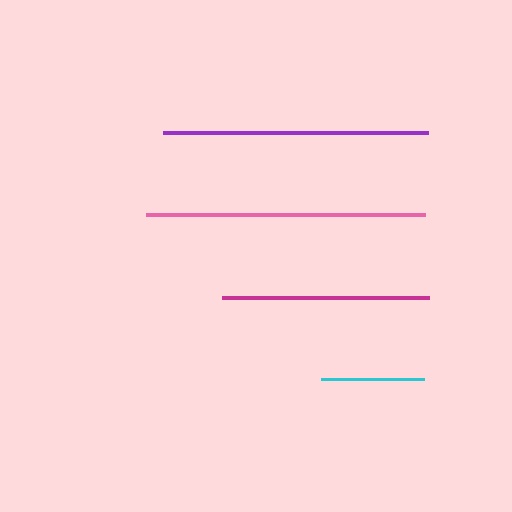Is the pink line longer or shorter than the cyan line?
The pink line is longer than the cyan line.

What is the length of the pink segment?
The pink segment is approximately 279 pixels long.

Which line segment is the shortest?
The cyan line is the shortest at approximately 104 pixels.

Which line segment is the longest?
The pink line is the longest at approximately 279 pixels.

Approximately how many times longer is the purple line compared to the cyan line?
The purple line is approximately 2.6 times the length of the cyan line.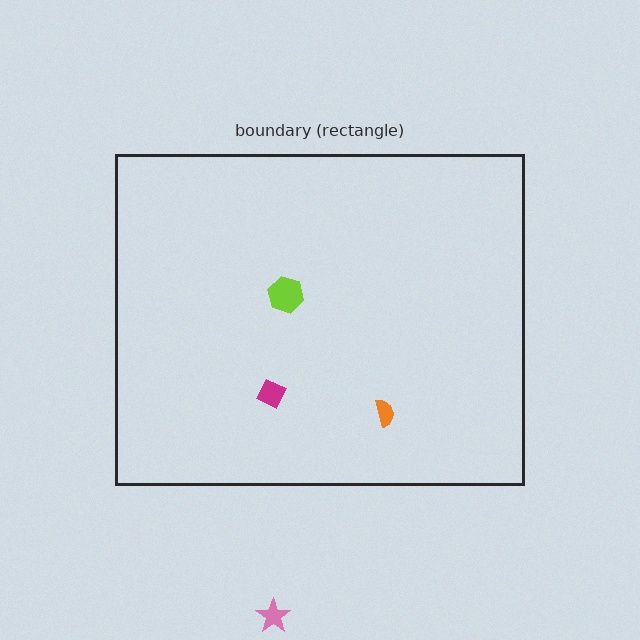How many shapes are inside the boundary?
3 inside, 1 outside.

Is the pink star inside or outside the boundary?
Outside.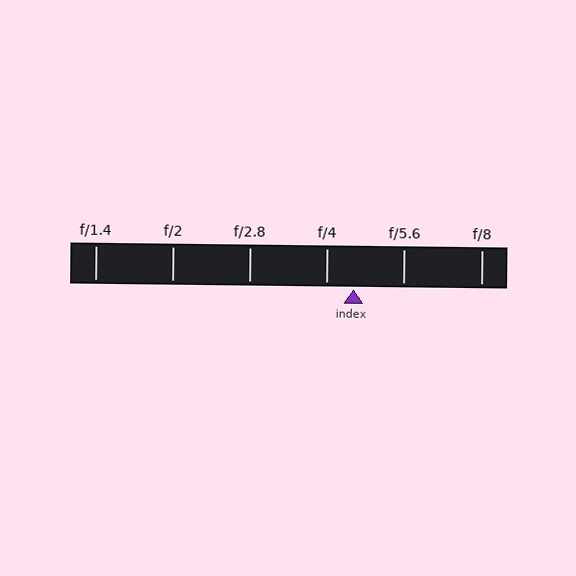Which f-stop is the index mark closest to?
The index mark is closest to f/4.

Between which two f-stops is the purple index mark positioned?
The index mark is between f/4 and f/5.6.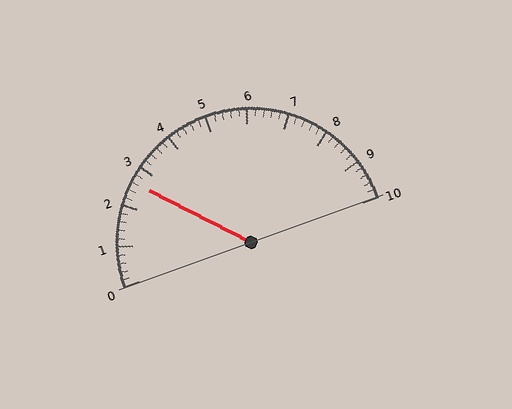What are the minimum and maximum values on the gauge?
The gauge ranges from 0 to 10.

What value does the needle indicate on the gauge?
The needle indicates approximately 2.6.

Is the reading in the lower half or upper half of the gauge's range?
The reading is in the lower half of the range (0 to 10).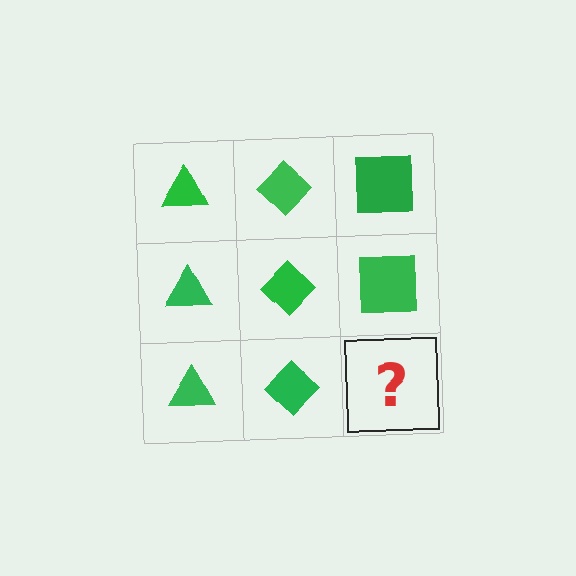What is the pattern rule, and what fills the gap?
The rule is that each column has a consistent shape. The gap should be filled with a green square.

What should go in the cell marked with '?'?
The missing cell should contain a green square.